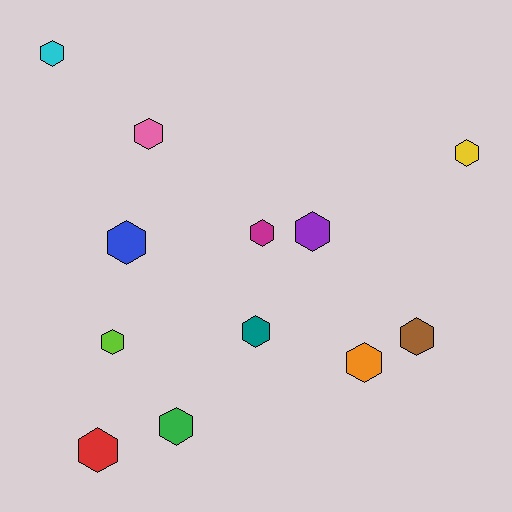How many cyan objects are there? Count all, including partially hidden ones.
There is 1 cyan object.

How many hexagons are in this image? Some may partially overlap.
There are 12 hexagons.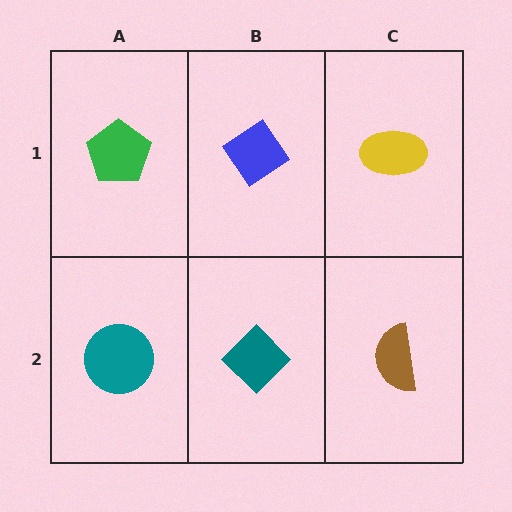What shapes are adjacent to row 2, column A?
A green pentagon (row 1, column A), a teal diamond (row 2, column B).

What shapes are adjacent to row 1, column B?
A teal diamond (row 2, column B), a green pentagon (row 1, column A), a yellow ellipse (row 1, column C).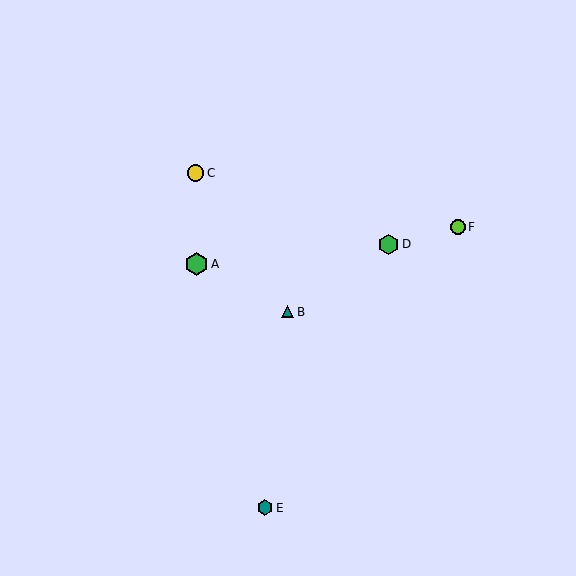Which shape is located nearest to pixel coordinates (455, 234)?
The lime circle (labeled F) at (458, 227) is nearest to that location.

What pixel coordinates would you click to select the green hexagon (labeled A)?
Click at (197, 264) to select the green hexagon A.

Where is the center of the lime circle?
The center of the lime circle is at (458, 227).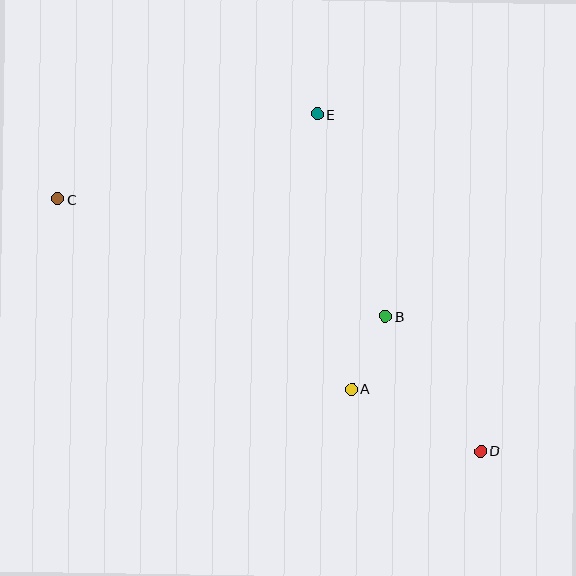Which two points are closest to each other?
Points A and B are closest to each other.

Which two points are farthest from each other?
Points C and D are farthest from each other.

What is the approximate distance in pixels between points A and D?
The distance between A and D is approximately 143 pixels.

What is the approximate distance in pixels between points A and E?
The distance between A and E is approximately 277 pixels.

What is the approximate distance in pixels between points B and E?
The distance between B and E is approximately 213 pixels.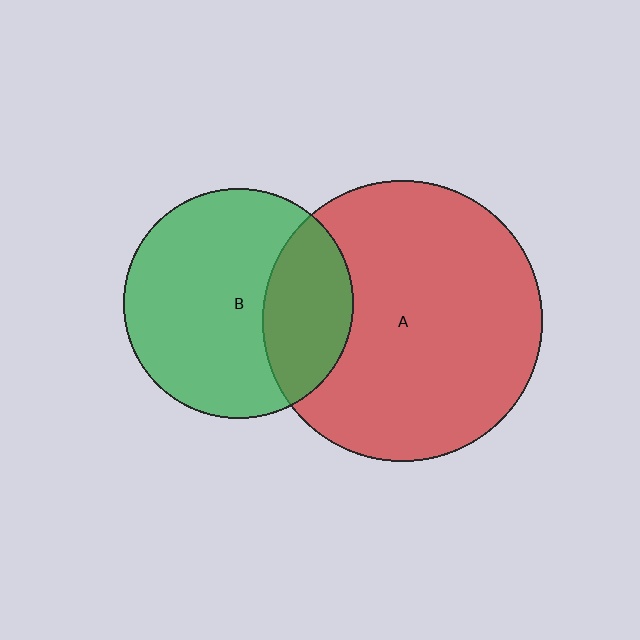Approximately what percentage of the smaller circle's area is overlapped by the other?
Approximately 30%.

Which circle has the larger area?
Circle A (red).